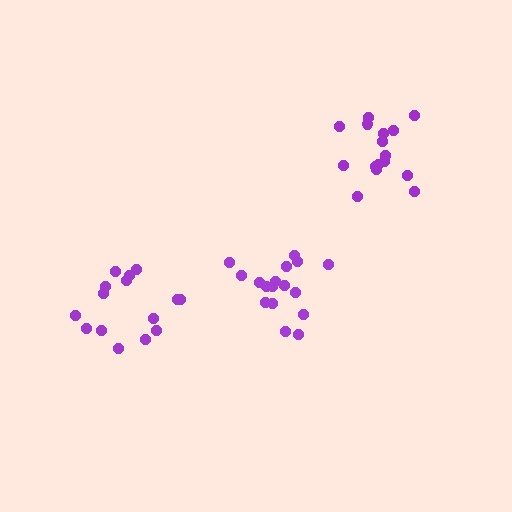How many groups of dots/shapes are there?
There are 3 groups.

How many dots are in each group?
Group 1: 17 dots, Group 2: 16 dots, Group 3: 15 dots (48 total).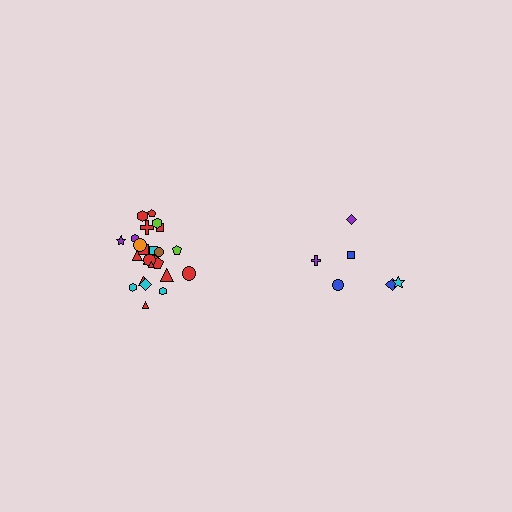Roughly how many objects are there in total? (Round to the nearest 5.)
Roughly 30 objects in total.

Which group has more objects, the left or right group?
The left group.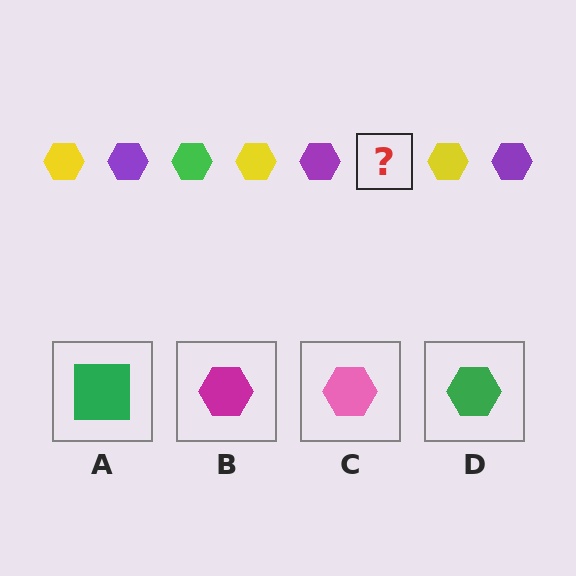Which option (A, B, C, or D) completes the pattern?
D.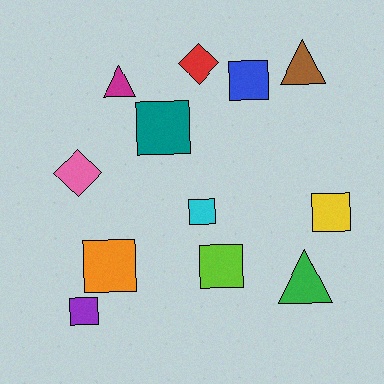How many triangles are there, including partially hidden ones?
There are 3 triangles.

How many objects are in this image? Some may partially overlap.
There are 12 objects.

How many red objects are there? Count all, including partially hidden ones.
There is 1 red object.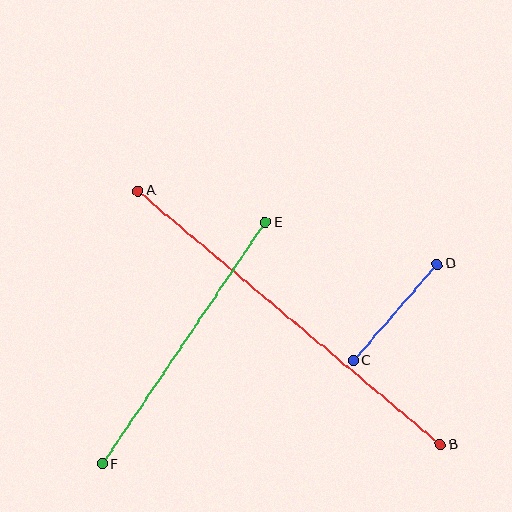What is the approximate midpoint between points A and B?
The midpoint is at approximately (289, 318) pixels.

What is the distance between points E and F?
The distance is approximately 292 pixels.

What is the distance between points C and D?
The distance is approximately 128 pixels.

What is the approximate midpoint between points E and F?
The midpoint is at approximately (184, 343) pixels.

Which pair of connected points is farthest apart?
Points A and B are farthest apart.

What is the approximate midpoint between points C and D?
The midpoint is at approximately (395, 312) pixels.